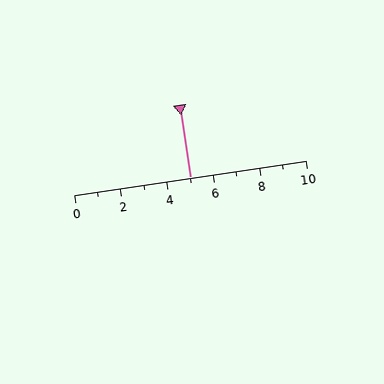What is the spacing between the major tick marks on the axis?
The major ticks are spaced 2 apart.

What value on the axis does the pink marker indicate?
The marker indicates approximately 5.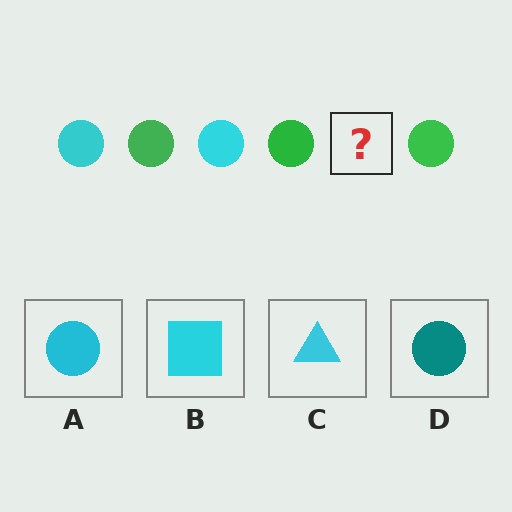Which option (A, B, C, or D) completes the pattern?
A.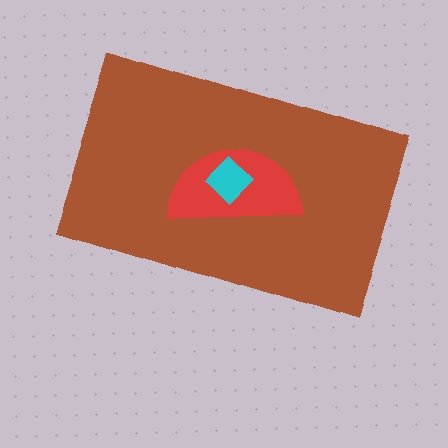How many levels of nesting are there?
3.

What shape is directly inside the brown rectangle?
The red semicircle.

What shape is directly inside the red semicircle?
The cyan diamond.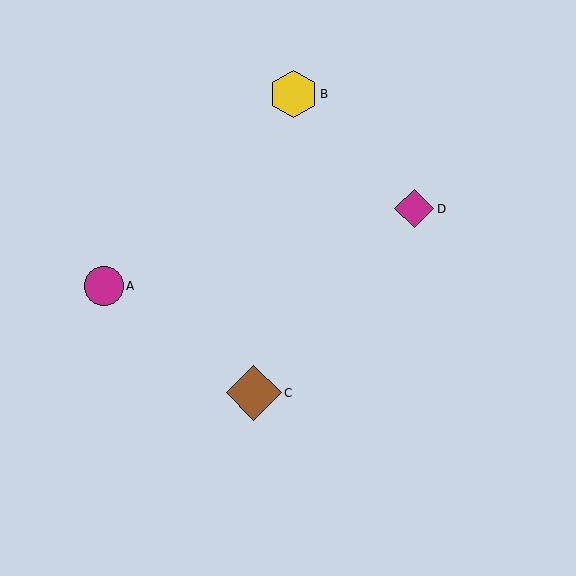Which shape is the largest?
The brown diamond (labeled C) is the largest.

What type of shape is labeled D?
Shape D is a magenta diamond.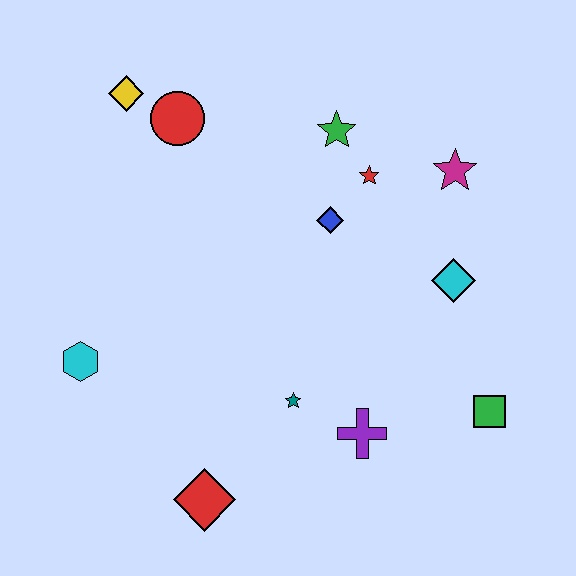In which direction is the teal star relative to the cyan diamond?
The teal star is to the left of the cyan diamond.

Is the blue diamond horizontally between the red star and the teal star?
Yes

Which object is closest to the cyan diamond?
The magenta star is closest to the cyan diamond.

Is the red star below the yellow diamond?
Yes